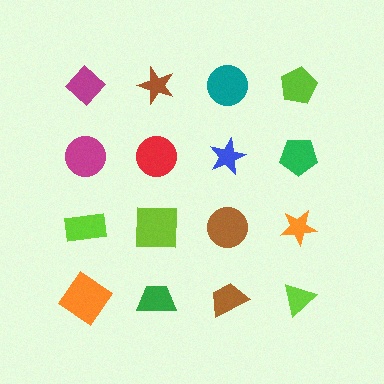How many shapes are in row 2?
4 shapes.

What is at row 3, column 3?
A brown circle.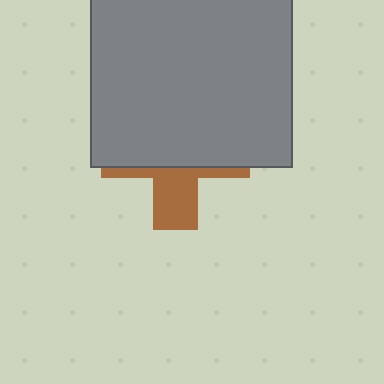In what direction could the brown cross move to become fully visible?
The brown cross could move down. That would shift it out from behind the gray square entirely.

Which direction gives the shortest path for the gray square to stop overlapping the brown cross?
Moving up gives the shortest separation.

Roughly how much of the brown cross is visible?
A small part of it is visible (roughly 33%).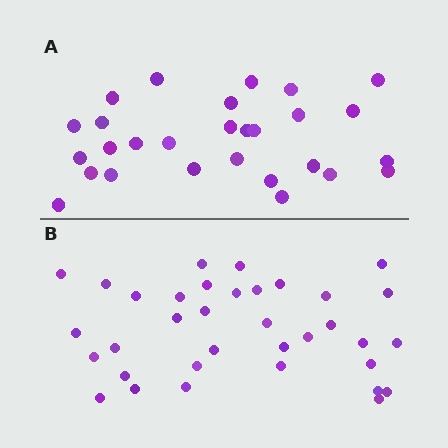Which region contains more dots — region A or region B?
Region B (the bottom region) has more dots.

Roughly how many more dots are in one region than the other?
Region B has roughly 8 or so more dots than region A.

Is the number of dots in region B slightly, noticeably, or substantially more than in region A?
Region B has noticeably more, but not dramatically so. The ratio is roughly 1.2 to 1.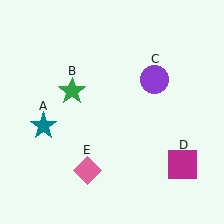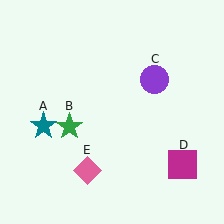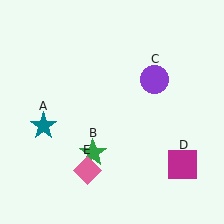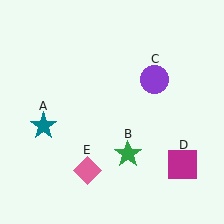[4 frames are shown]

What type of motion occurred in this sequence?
The green star (object B) rotated counterclockwise around the center of the scene.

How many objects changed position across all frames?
1 object changed position: green star (object B).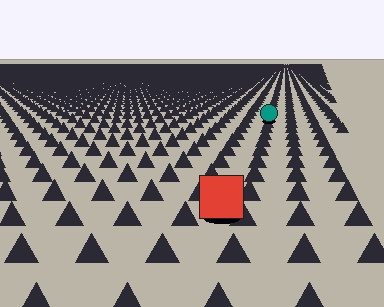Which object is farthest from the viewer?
The teal circle is farthest from the viewer. It appears smaller and the ground texture around it is denser.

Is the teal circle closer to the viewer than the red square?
No. The red square is closer — you can tell from the texture gradient: the ground texture is coarser near it.